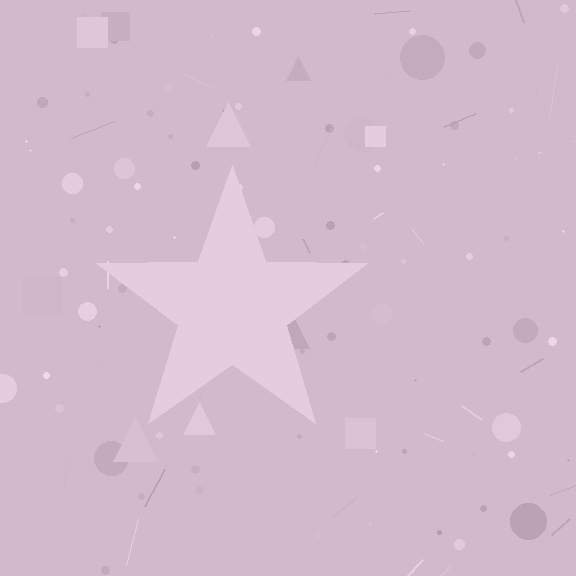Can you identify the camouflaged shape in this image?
The camouflaged shape is a star.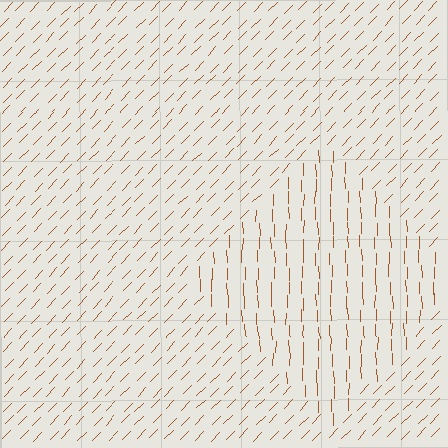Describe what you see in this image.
The image is filled with small brown line segments. A diamond region in the image has lines oriented differently from the surrounding lines, creating a visible texture boundary.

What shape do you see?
I see a diamond.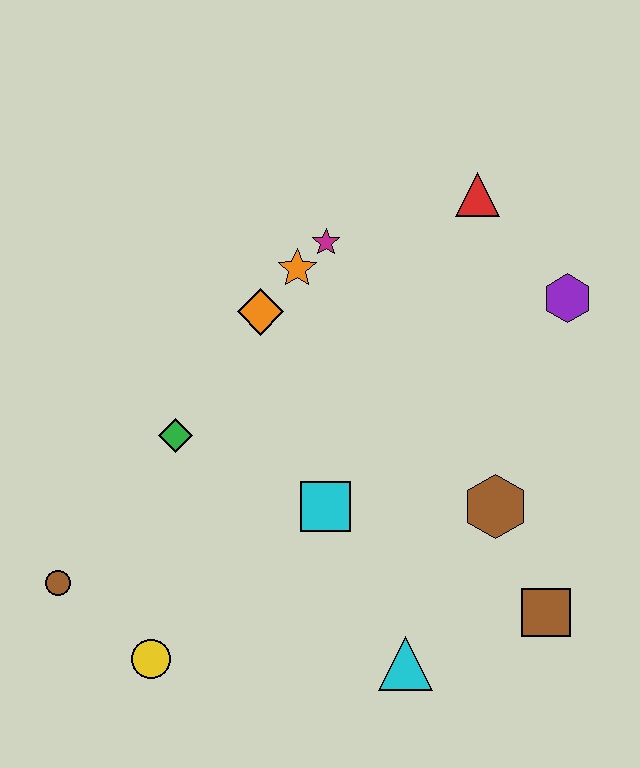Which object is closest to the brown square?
The brown hexagon is closest to the brown square.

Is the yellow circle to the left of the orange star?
Yes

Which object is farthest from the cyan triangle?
The red triangle is farthest from the cyan triangle.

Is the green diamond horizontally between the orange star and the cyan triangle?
No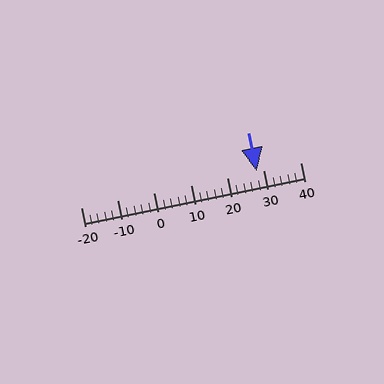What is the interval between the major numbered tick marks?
The major tick marks are spaced 10 units apart.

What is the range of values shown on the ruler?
The ruler shows values from -20 to 40.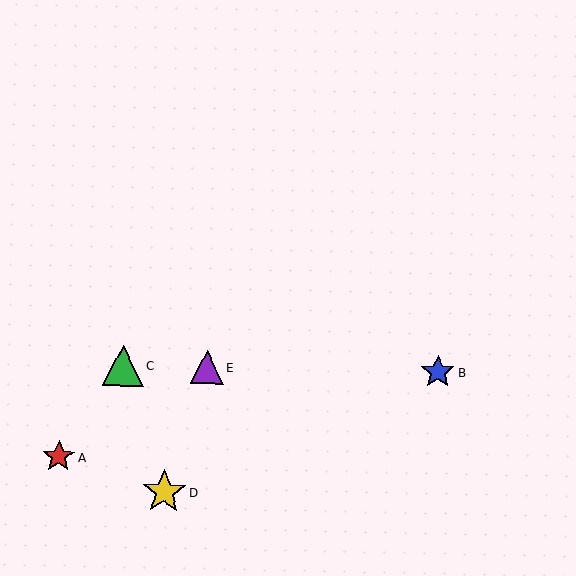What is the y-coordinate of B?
Object B is at y≈372.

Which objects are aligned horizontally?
Objects B, C, E are aligned horizontally.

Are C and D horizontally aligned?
No, C is at y≈366 and D is at y≈492.